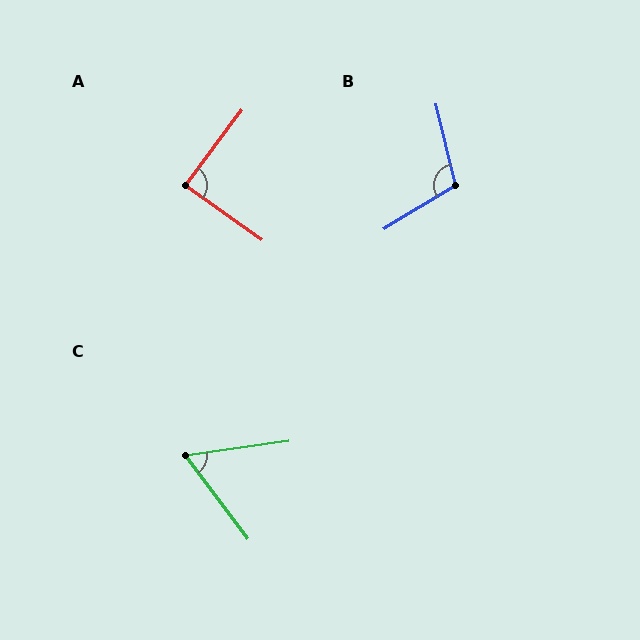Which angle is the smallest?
C, at approximately 61 degrees.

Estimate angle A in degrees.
Approximately 89 degrees.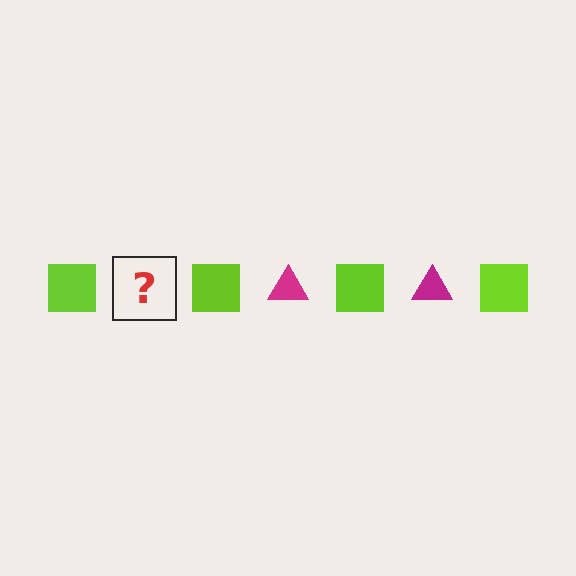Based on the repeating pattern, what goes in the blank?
The blank should be a magenta triangle.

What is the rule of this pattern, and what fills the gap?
The rule is that the pattern alternates between lime square and magenta triangle. The gap should be filled with a magenta triangle.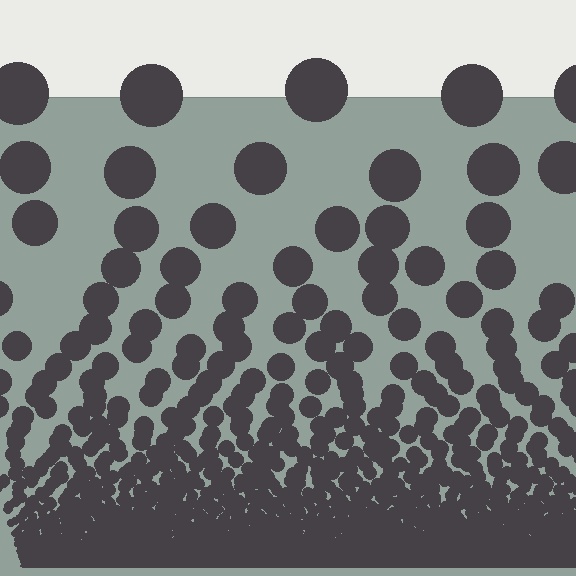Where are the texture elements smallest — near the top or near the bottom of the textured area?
Near the bottom.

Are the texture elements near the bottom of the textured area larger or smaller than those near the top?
Smaller. The gradient is inverted — elements near the bottom are smaller and denser.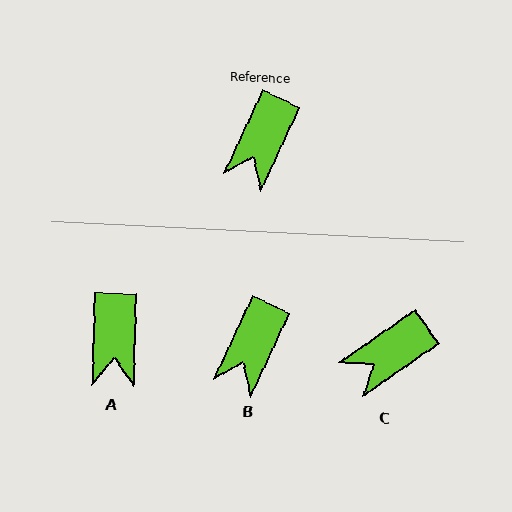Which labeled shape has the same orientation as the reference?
B.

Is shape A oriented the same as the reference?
No, it is off by about 23 degrees.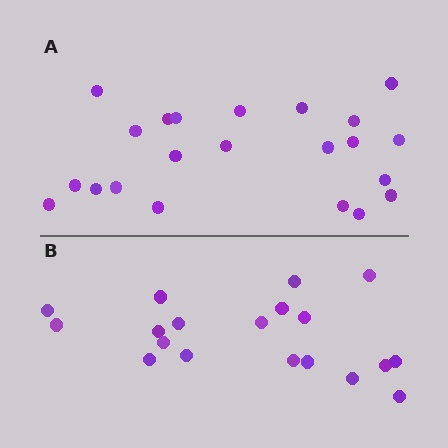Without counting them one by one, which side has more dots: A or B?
Region A (the top region) has more dots.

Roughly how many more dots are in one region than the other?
Region A has just a few more — roughly 2 or 3 more dots than region B.